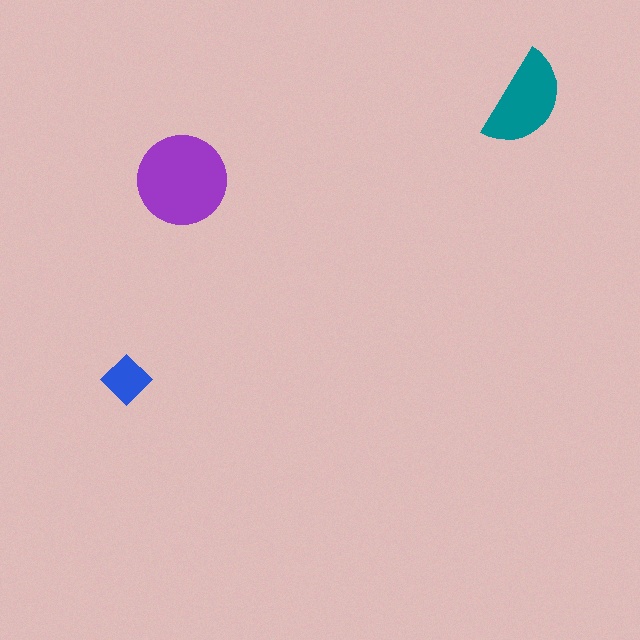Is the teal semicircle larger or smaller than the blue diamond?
Larger.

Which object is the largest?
The purple circle.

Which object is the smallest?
The blue diamond.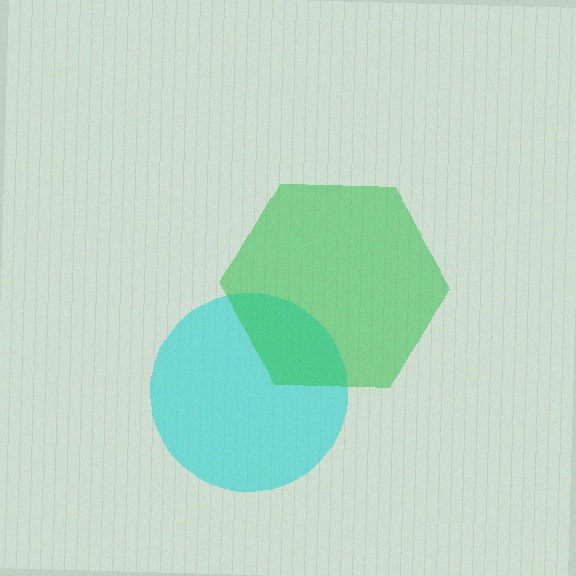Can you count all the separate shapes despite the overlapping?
Yes, there are 2 separate shapes.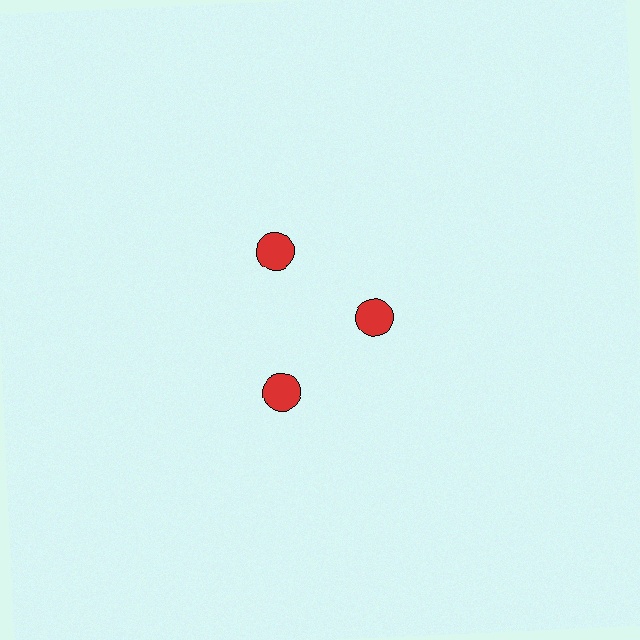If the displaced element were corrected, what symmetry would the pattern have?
It would have 3-fold rotational symmetry — the pattern would map onto itself every 120 degrees.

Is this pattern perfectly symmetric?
No. The 3 red circles are arranged in a ring, but one element near the 3 o'clock position is pulled inward toward the center, breaking the 3-fold rotational symmetry.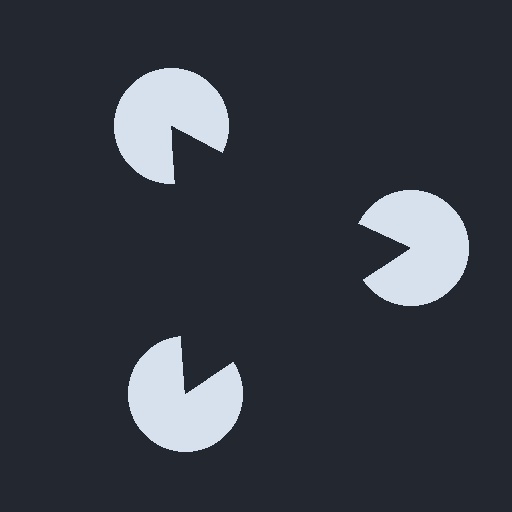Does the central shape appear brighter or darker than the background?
It typically appears slightly darker than the background, even though no actual brightness change is drawn.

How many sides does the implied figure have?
3 sides.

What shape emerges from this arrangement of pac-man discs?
An illusory triangle — its edges are inferred from the aligned wedge cuts in the pac-man discs, not physically drawn.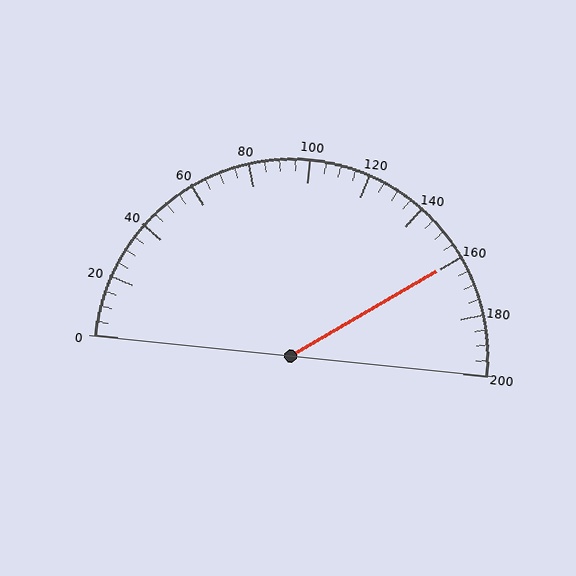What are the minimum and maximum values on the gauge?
The gauge ranges from 0 to 200.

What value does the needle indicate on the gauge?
The needle indicates approximately 160.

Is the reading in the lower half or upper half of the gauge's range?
The reading is in the upper half of the range (0 to 200).